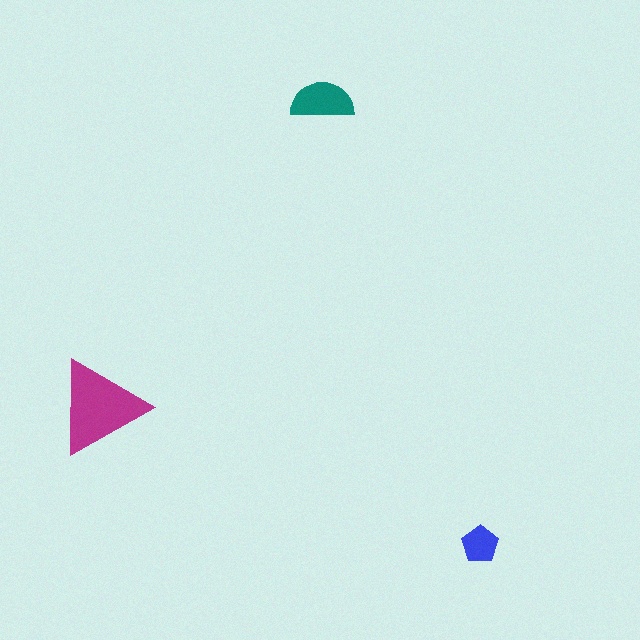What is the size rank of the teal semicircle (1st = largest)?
2nd.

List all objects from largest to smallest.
The magenta triangle, the teal semicircle, the blue pentagon.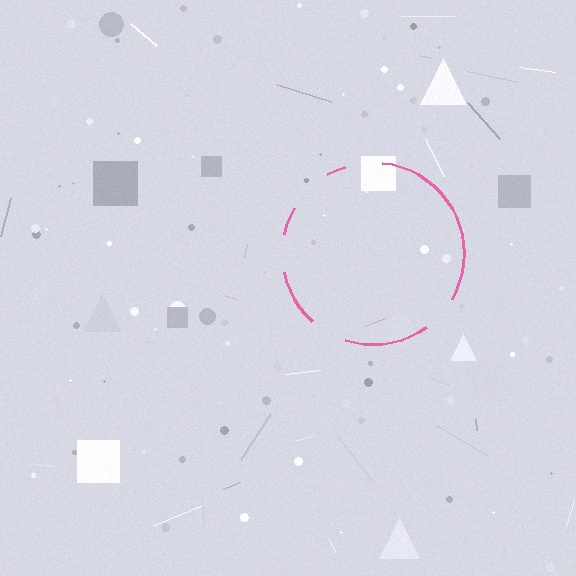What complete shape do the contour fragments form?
The contour fragments form a circle.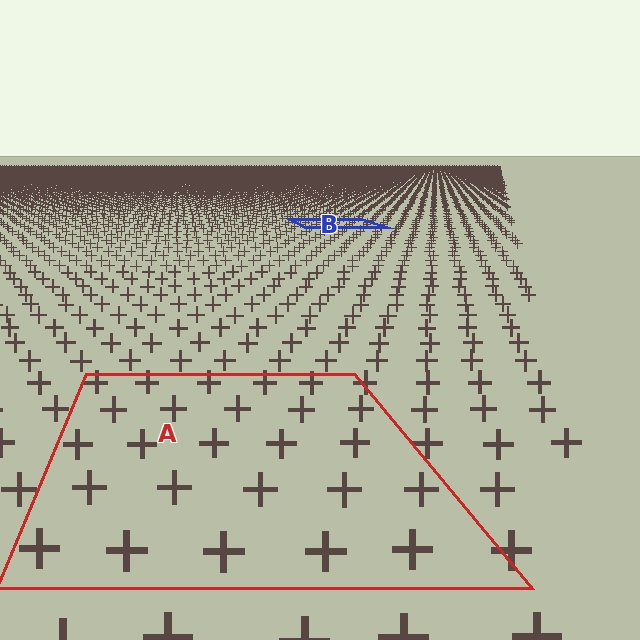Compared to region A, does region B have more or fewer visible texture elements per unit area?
Region B has more texture elements per unit area — they are packed more densely because it is farther away.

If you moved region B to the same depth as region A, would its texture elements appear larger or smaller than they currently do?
They would appear larger. At a closer depth, the same texture elements are projected at a bigger on-screen size.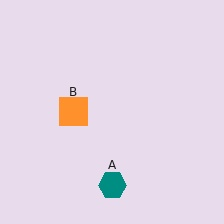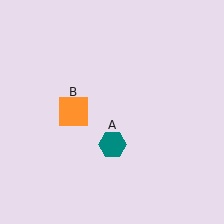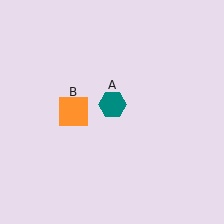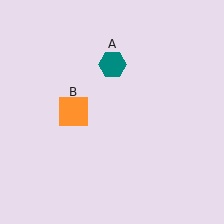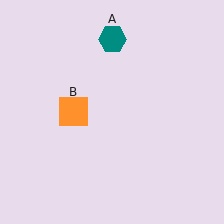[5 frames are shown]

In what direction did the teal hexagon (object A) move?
The teal hexagon (object A) moved up.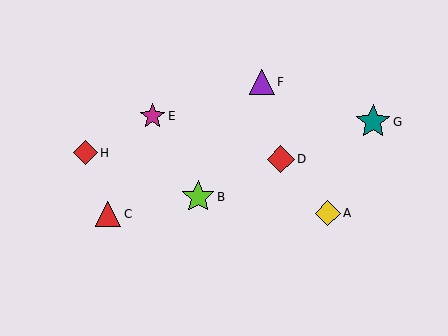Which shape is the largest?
The teal star (labeled G) is the largest.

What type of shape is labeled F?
Shape F is a purple triangle.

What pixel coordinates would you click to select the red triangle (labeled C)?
Click at (108, 214) to select the red triangle C.